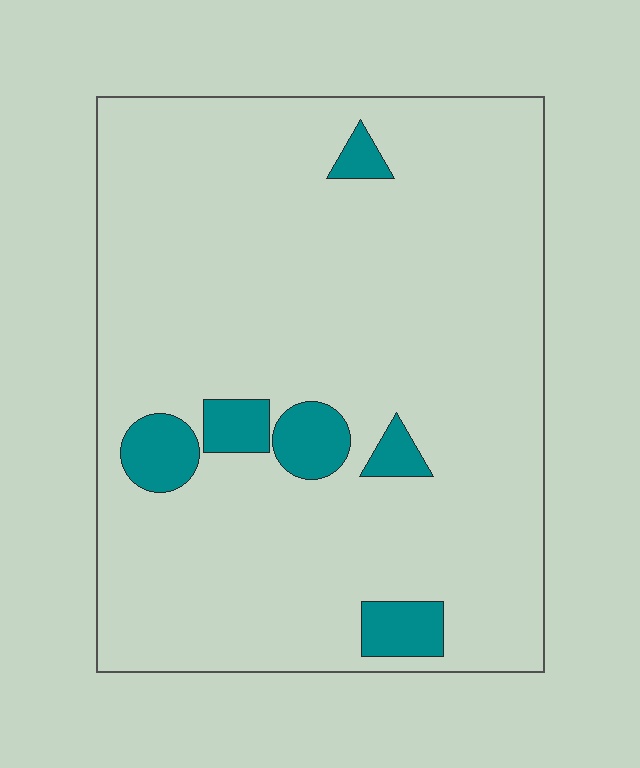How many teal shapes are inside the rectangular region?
6.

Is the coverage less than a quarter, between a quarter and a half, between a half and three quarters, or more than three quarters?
Less than a quarter.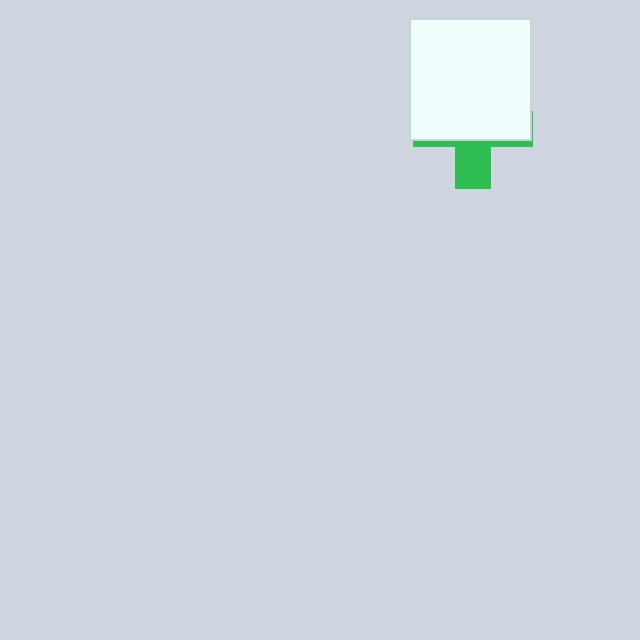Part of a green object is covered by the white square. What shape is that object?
It is a cross.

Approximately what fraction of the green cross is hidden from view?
Roughly 69% of the green cross is hidden behind the white square.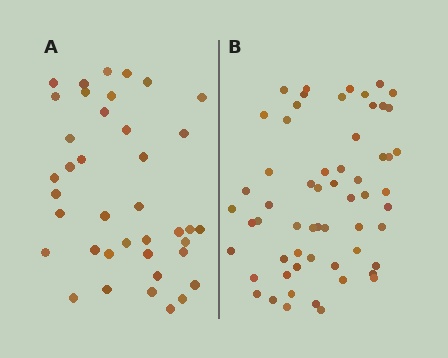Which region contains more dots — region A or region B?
Region B (the right region) has more dots.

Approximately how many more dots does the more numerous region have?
Region B has approximately 20 more dots than region A.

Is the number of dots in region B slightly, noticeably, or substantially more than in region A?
Region B has substantially more. The ratio is roughly 1.5 to 1.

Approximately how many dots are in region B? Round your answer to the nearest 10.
About 60 dots. (The exact count is 59, which rounds to 60.)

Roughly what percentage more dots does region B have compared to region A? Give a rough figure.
About 50% more.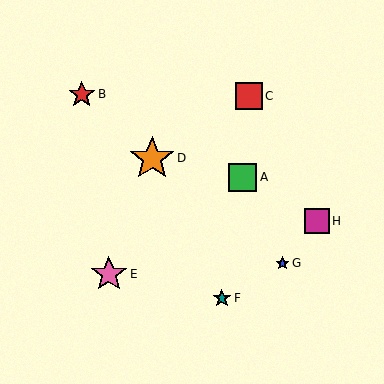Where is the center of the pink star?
The center of the pink star is at (109, 274).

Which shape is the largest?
The orange star (labeled D) is the largest.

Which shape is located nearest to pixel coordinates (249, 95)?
The red square (labeled C) at (249, 96) is nearest to that location.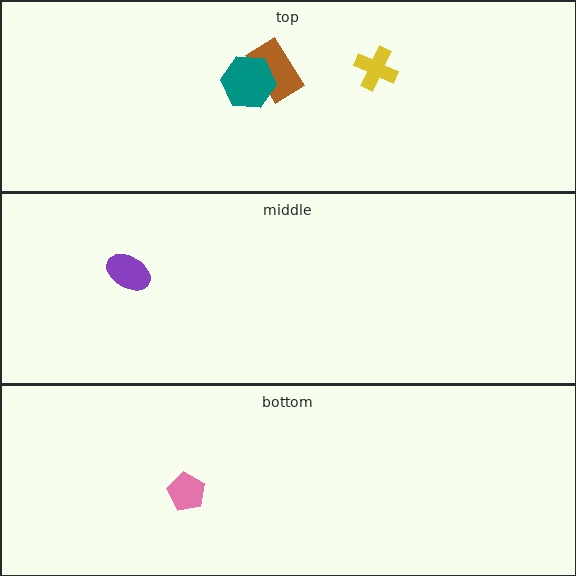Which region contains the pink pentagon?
The bottom region.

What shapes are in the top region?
The yellow cross, the brown rectangle, the teal hexagon.